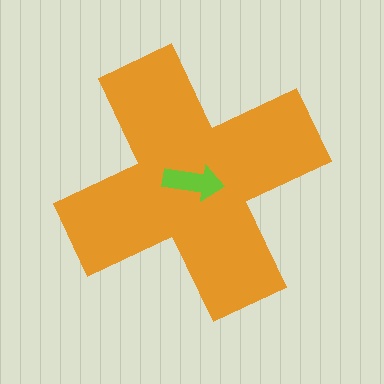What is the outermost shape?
The orange cross.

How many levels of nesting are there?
2.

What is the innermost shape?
The lime arrow.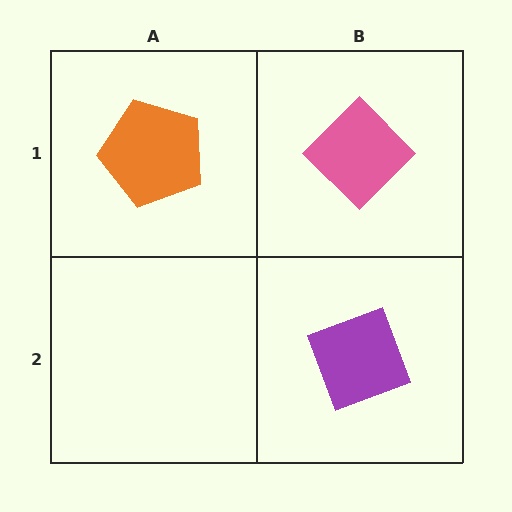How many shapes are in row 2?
1 shape.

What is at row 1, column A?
An orange pentagon.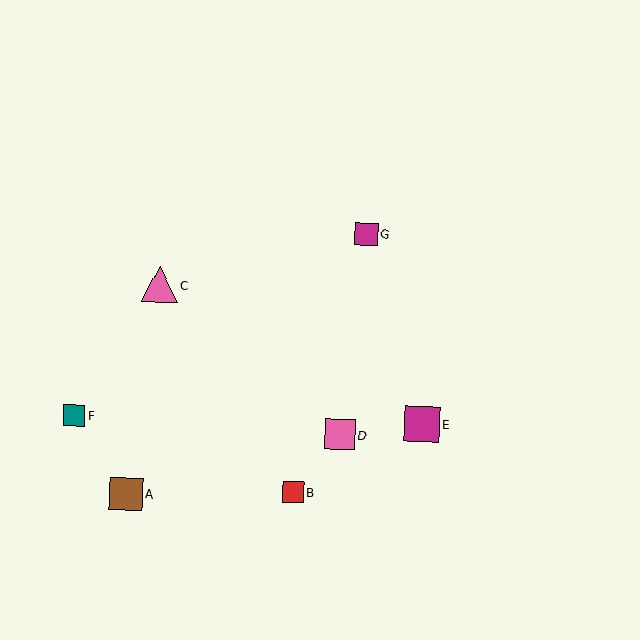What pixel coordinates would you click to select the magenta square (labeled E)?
Click at (422, 424) to select the magenta square E.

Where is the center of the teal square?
The center of the teal square is at (74, 415).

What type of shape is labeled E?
Shape E is a magenta square.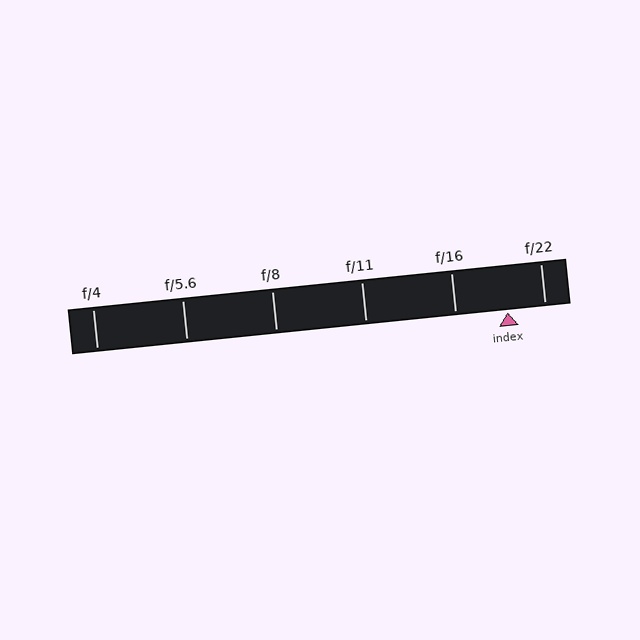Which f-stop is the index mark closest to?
The index mark is closest to f/22.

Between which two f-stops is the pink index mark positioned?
The index mark is between f/16 and f/22.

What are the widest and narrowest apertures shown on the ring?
The widest aperture shown is f/4 and the narrowest is f/22.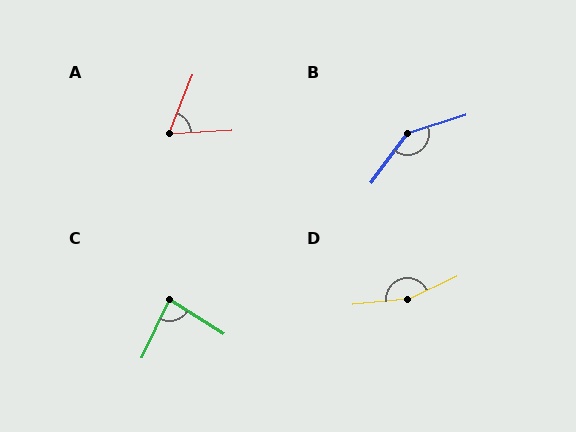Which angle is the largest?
D, at approximately 160 degrees.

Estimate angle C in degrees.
Approximately 82 degrees.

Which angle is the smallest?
A, at approximately 65 degrees.